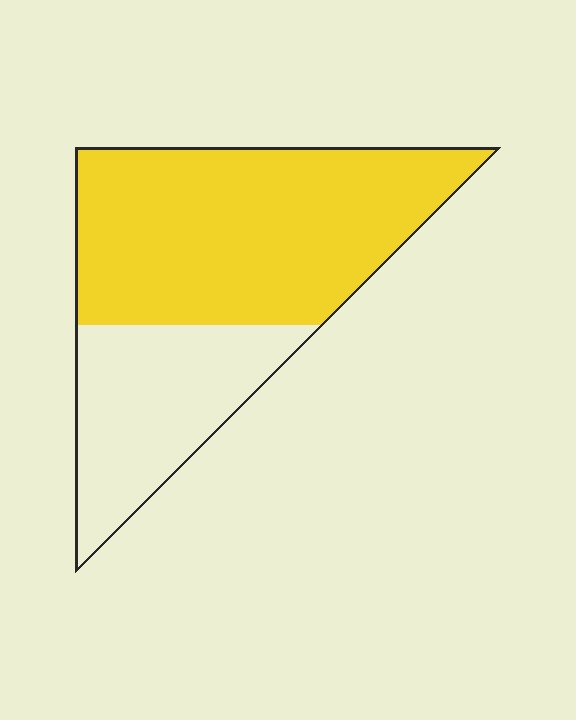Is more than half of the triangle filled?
Yes.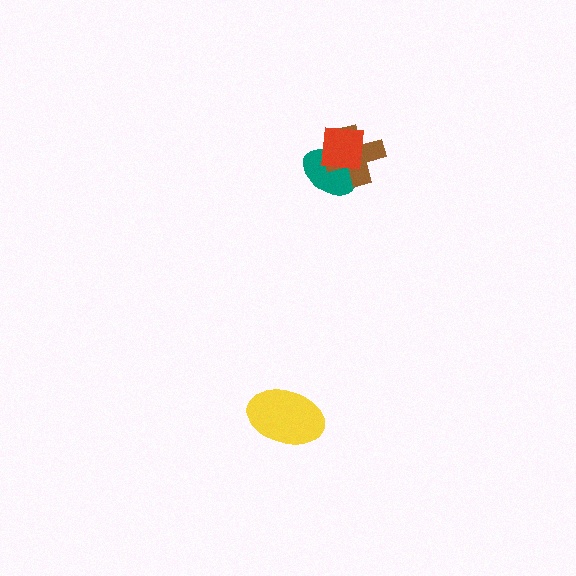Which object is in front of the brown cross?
The red square is in front of the brown cross.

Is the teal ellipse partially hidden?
Yes, it is partially covered by another shape.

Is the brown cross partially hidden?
Yes, it is partially covered by another shape.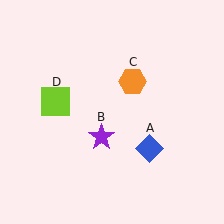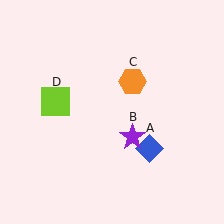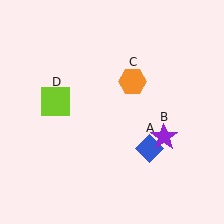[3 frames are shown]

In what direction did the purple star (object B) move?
The purple star (object B) moved right.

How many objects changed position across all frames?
1 object changed position: purple star (object B).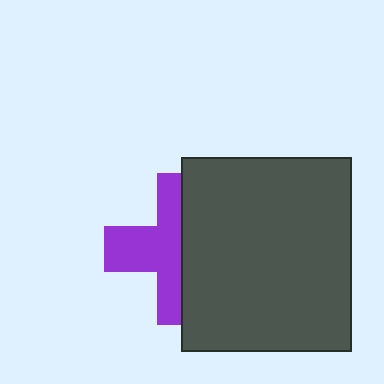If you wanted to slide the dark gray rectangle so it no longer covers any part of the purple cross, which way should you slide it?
Slide it right — that is the most direct way to separate the two shapes.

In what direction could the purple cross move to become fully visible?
The purple cross could move left. That would shift it out from behind the dark gray rectangle entirely.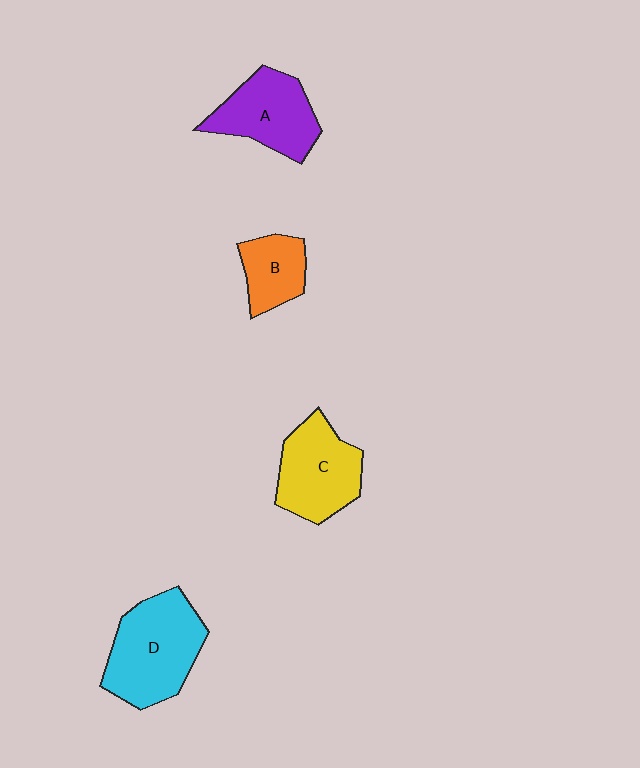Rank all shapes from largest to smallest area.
From largest to smallest: D (cyan), C (yellow), A (purple), B (orange).